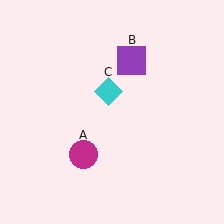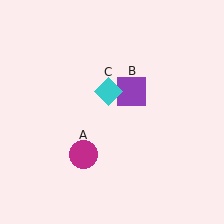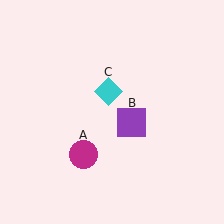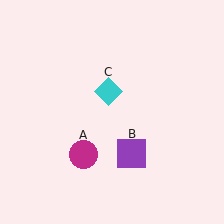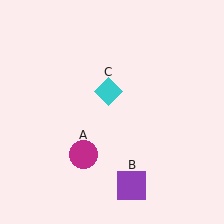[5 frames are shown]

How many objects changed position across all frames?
1 object changed position: purple square (object B).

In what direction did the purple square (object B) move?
The purple square (object B) moved down.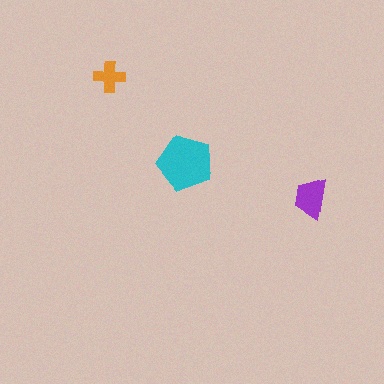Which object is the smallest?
The orange cross.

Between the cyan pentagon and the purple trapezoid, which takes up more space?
The cyan pentagon.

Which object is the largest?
The cyan pentagon.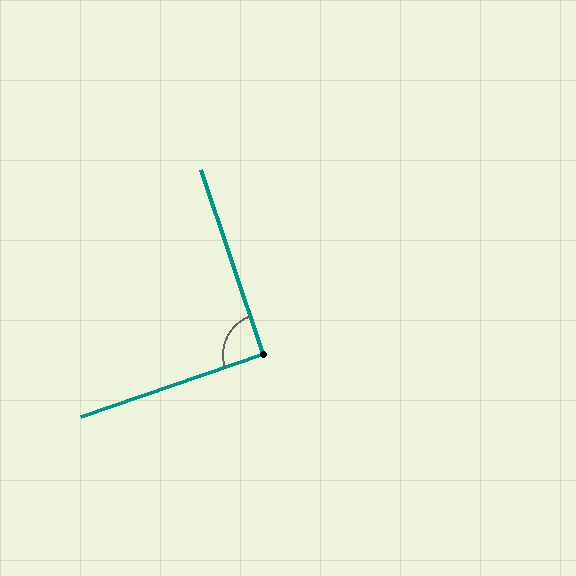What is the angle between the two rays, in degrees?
Approximately 90 degrees.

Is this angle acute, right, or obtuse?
It is approximately a right angle.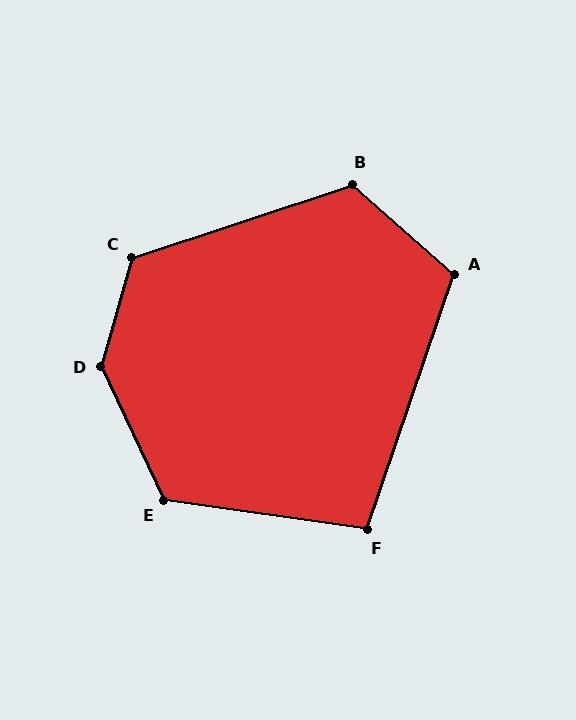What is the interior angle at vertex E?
Approximately 123 degrees (obtuse).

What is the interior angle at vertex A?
Approximately 113 degrees (obtuse).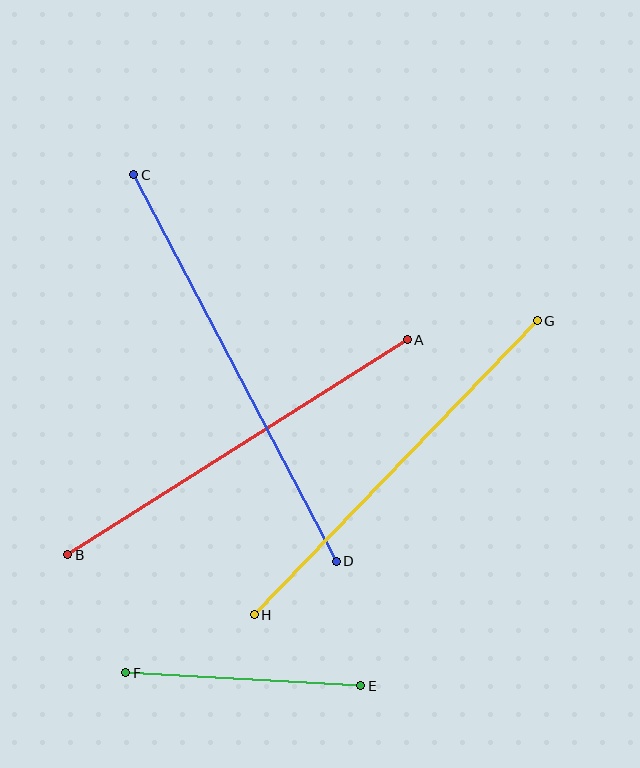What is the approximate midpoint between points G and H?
The midpoint is at approximately (396, 468) pixels.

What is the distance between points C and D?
The distance is approximately 436 pixels.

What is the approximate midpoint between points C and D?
The midpoint is at approximately (235, 368) pixels.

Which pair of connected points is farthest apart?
Points C and D are farthest apart.